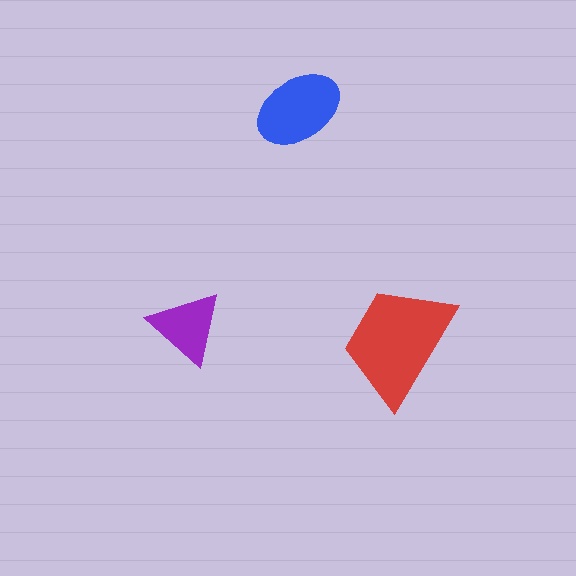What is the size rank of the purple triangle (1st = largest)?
3rd.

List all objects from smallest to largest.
The purple triangle, the blue ellipse, the red trapezoid.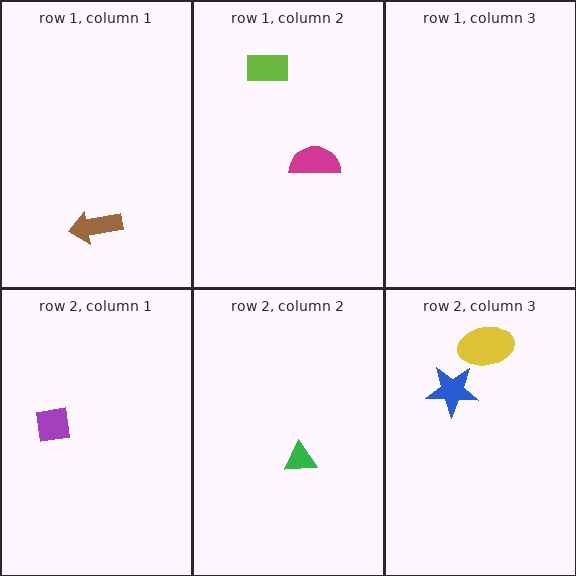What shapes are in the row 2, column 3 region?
The yellow ellipse, the blue star.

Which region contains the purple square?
The row 2, column 1 region.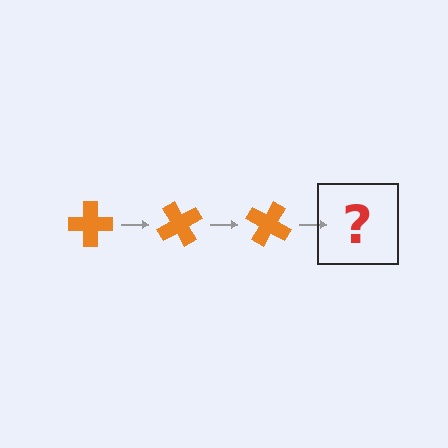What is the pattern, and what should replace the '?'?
The pattern is that the cross rotates 60 degrees each step. The '?' should be an orange cross rotated 180 degrees.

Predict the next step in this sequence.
The next step is an orange cross rotated 180 degrees.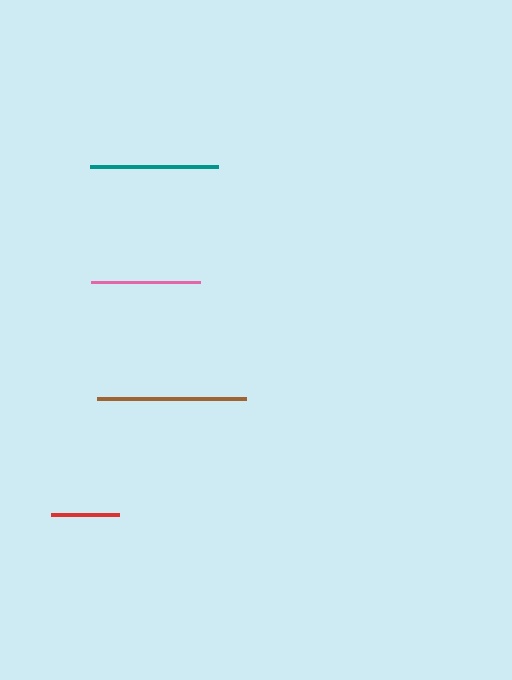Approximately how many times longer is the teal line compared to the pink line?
The teal line is approximately 1.2 times the length of the pink line.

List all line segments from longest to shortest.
From longest to shortest: brown, teal, pink, red.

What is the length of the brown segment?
The brown segment is approximately 149 pixels long.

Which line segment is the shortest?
The red line is the shortest at approximately 68 pixels.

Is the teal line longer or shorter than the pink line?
The teal line is longer than the pink line.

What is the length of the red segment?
The red segment is approximately 68 pixels long.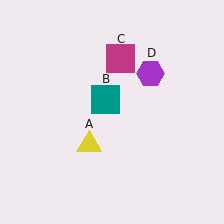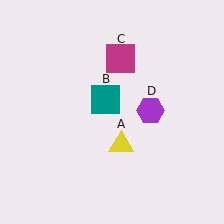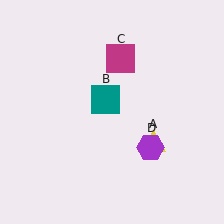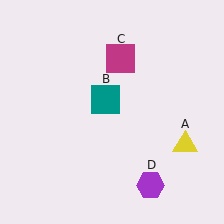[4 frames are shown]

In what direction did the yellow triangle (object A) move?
The yellow triangle (object A) moved right.